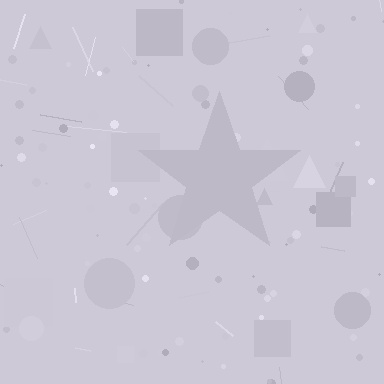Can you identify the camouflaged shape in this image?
The camouflaged shape is a star.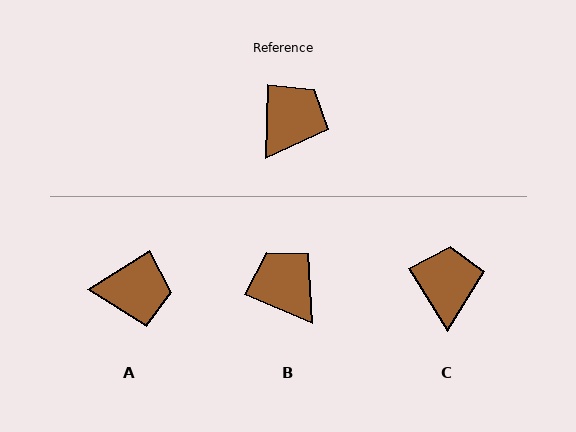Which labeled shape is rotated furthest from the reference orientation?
B, about 69 degrees away.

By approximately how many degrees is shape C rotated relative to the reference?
Approximately 33 degrees counter-clockwise.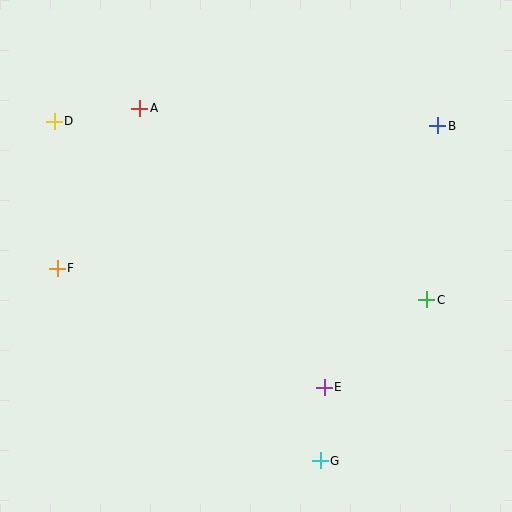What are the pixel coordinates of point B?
Point B is at (438, 126).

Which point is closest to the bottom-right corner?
Point G is closest to the bottom-right corner.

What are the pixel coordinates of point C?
Point C is at (427, 300).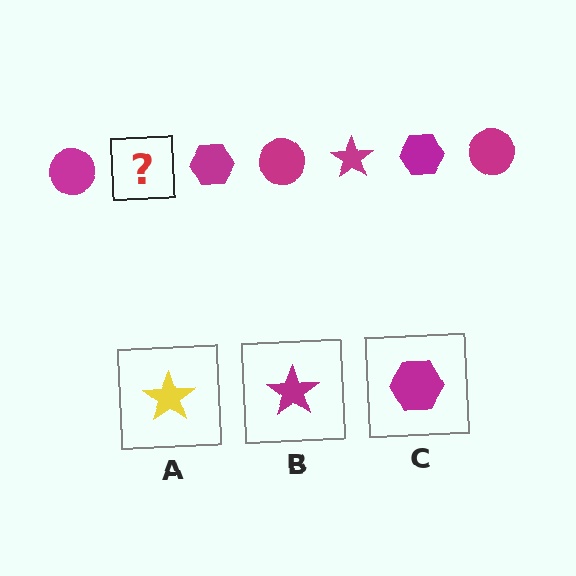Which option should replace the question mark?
Option B.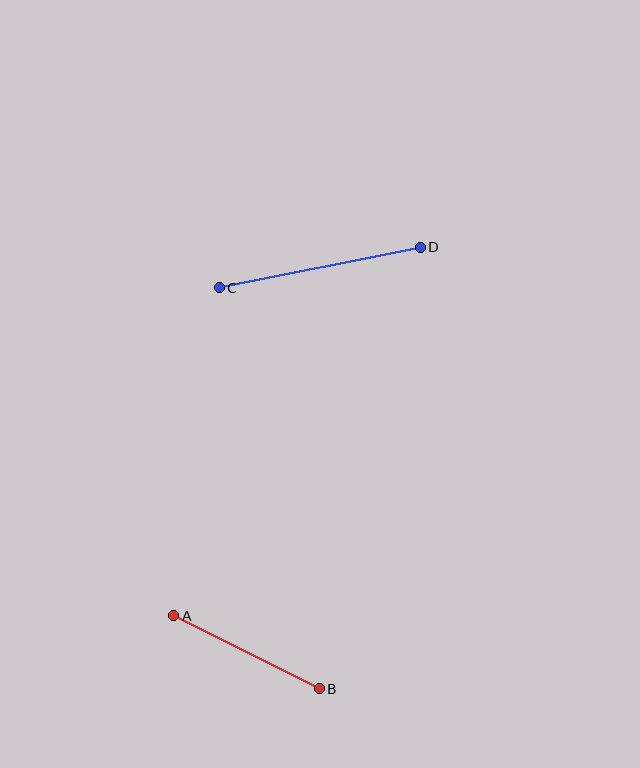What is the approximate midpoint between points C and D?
The midpoint is at approximately (320, 267) pixels.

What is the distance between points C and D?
The distance is approximately 205 pixels.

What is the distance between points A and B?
The distance is approximately 162 pixels.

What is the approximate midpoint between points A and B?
The midpoint is at approximately (247, 652) pixels.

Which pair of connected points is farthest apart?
Points C and D are farthest apart.